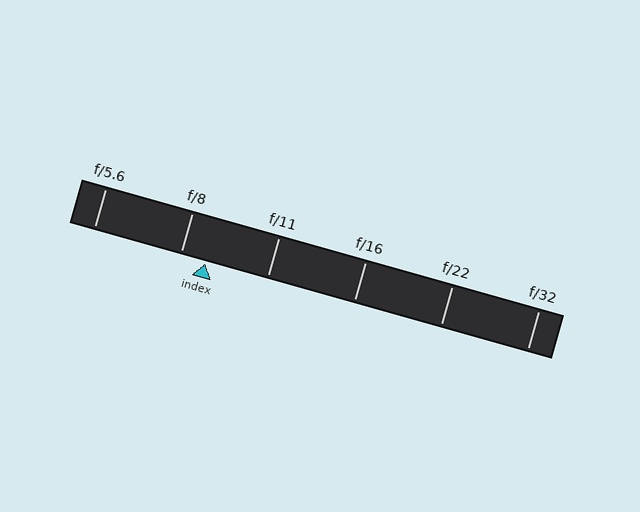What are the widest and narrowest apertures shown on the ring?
The widest aperture shown is f/5.6 and the narrowest is f/32.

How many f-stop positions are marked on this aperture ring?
There are 6 f-stop positions marked.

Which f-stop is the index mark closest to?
The index mark is closest to f/8.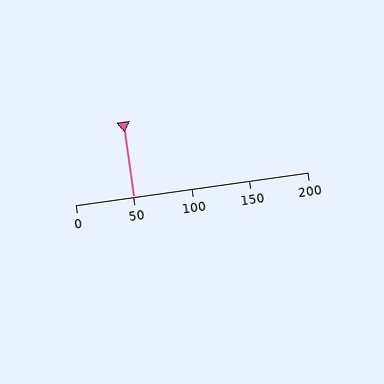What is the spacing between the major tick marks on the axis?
The major ticks are spaced 50 apart.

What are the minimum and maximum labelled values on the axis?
The axis runs from 0 to 200.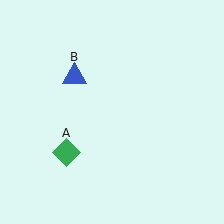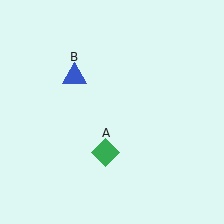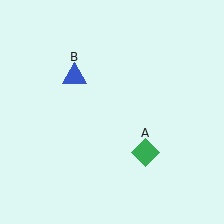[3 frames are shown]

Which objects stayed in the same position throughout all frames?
Blue triangle (object B) remained stationary.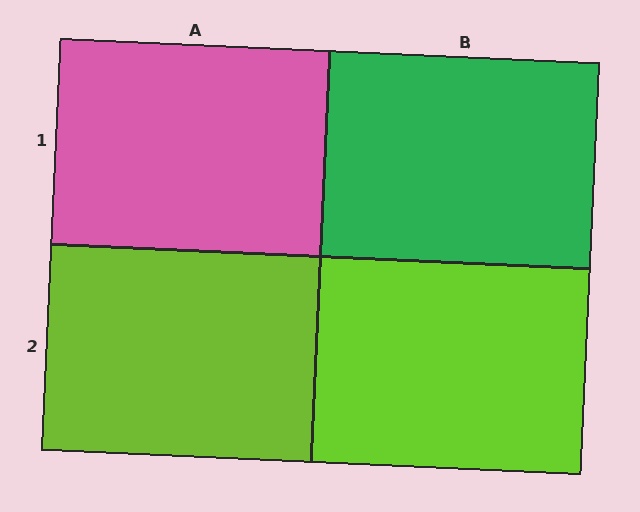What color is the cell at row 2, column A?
Lime.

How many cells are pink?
1 cell is pink.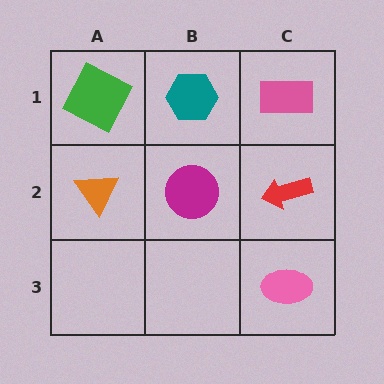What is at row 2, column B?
A magenta circle.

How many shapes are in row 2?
3 shapes.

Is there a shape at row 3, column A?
No, that cell is empty.